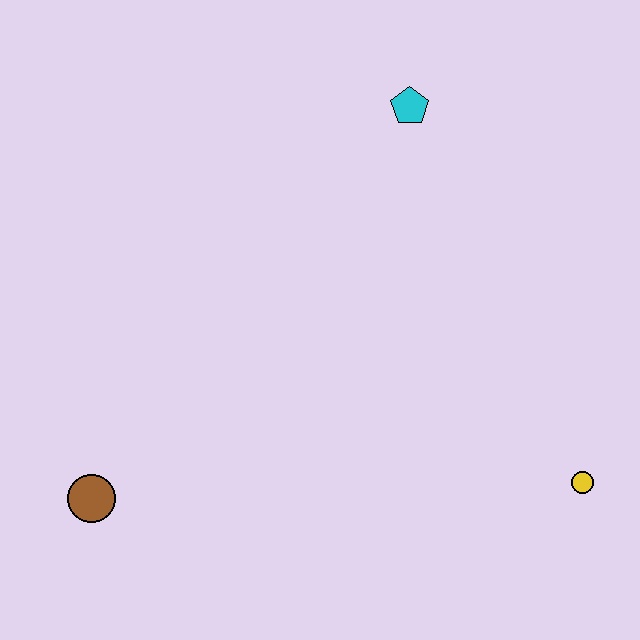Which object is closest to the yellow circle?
The cyan pentagon is closest to the yellow circle.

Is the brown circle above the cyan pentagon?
No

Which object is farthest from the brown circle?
The cyan pentagon is farthest from the brown circle.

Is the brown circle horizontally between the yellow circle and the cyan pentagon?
No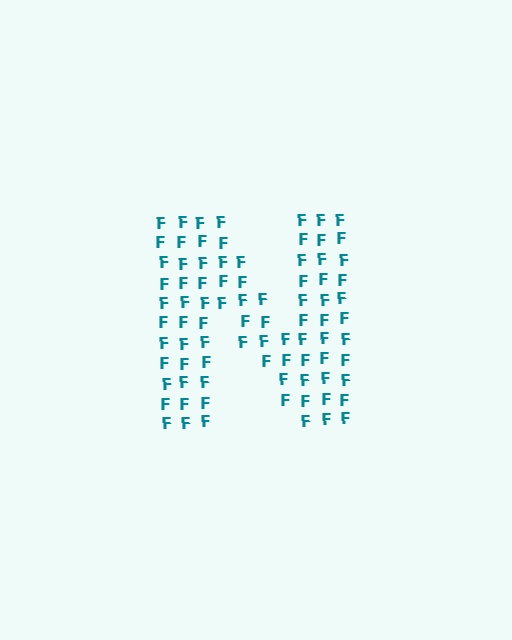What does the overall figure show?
The overall figure shows the letter N.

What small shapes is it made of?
It is made of small letter F's.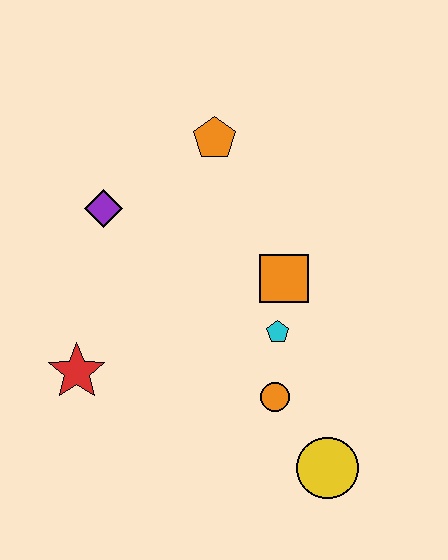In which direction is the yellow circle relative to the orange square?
The yellow circle is below the orange square.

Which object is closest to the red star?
The purple diamond is closest to the red star.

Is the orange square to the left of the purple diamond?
No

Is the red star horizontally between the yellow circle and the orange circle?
No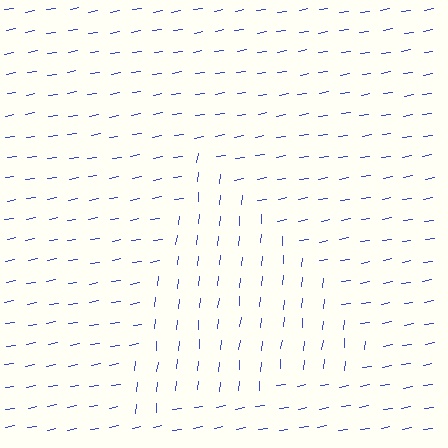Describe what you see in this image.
The image is filled with small blue line segments. A triangle region in the image has lines oriented differently from the surrounding lines, creating a visible texture boundary.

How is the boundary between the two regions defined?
The boundary is defined purely by a change in line orientation (approximately 75 degrees difference). All lines are the same color and thickness.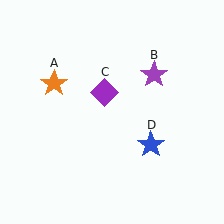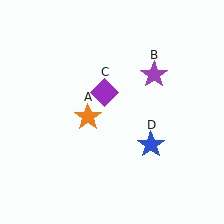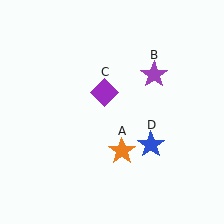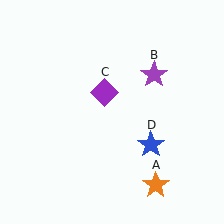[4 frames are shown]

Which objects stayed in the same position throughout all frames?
Purple star (object B) and purple diamond (object C) and blue star (object D) remained stationary.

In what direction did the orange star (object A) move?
The orange star (object A) moved down and to the right.